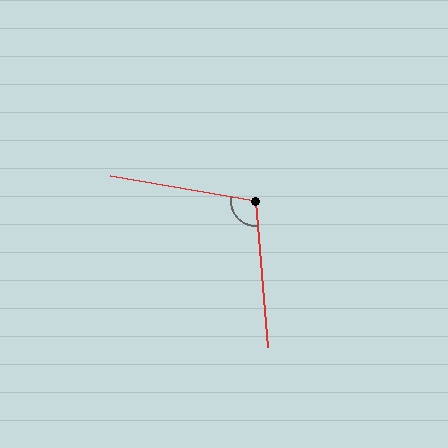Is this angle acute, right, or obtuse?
It is obtuse.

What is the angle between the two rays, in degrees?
Approximately 104 degrees.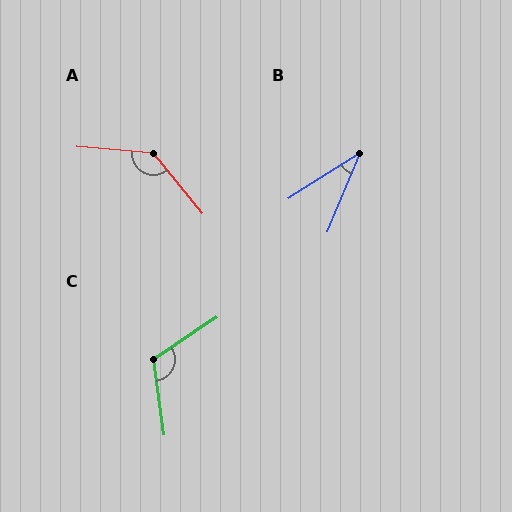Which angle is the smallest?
B, at approximately 35 degrees.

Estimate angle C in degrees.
Approximately 116 degrees.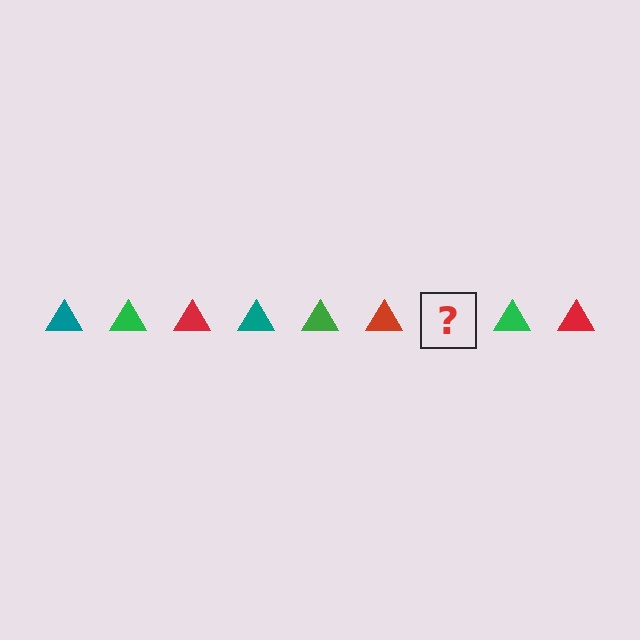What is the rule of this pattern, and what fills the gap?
The rule is that the pattern cycles through teal, green, red triangles. The gap should be filled with a teal triangle.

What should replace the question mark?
The question mark should be replaced with a teal triangle.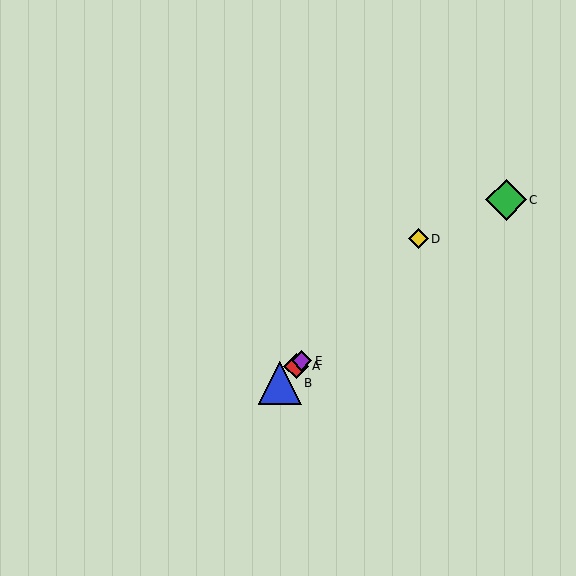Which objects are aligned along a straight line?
Objects A, B, D, E are aligned along a straight line.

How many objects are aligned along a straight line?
4 objects (A, B, D, E) are aligned along a straight line.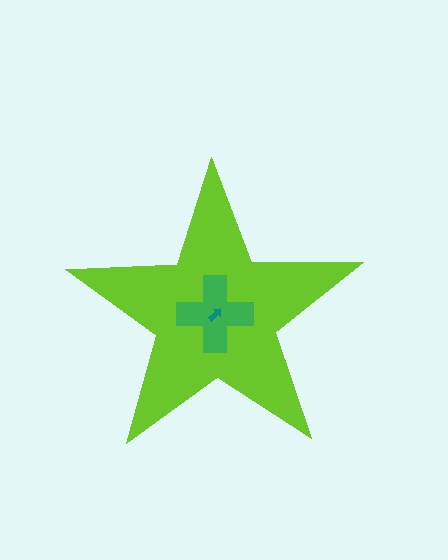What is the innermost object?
The teal arrow.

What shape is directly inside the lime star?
The green cross.